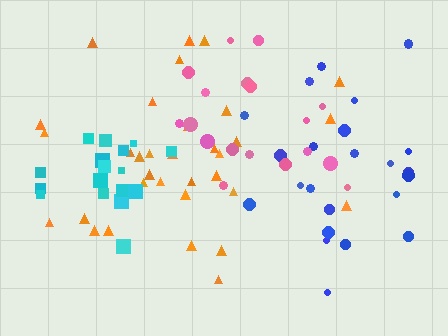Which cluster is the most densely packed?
Cyan.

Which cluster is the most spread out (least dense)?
Blue.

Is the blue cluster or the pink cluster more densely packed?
Pink.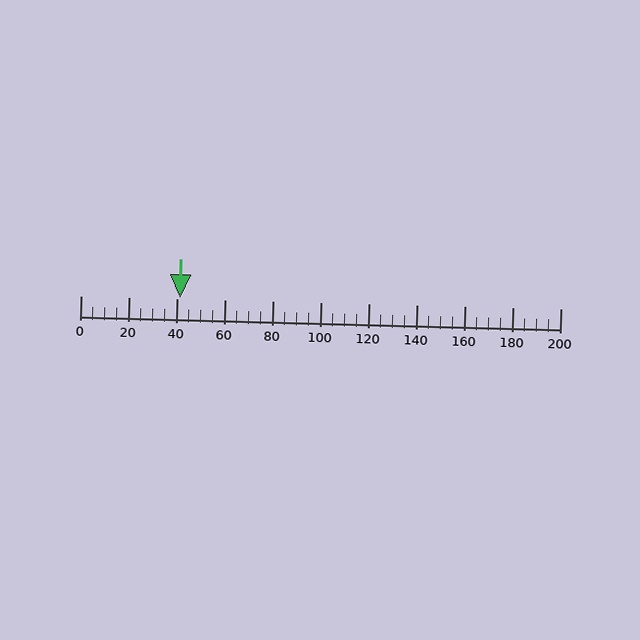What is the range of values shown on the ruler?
The ruler shows values from 0 to 200.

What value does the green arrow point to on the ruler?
The green arrow points to approximately 41.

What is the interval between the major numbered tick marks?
The major tick marks are spaced 20 units apart.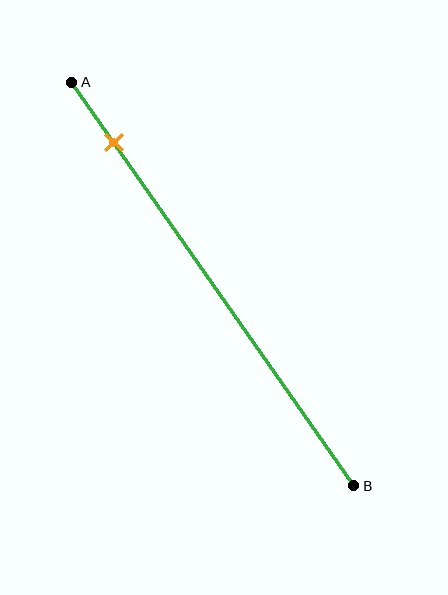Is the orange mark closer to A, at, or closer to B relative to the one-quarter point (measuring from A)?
The orange mark is closer to point A than the one-quarter point of segment AB.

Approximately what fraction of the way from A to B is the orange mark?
The orange mark is approximately 15% of the way from A to B.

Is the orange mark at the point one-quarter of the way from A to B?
No, the mark is at about 15% from A, not at the 25% one-quarter point.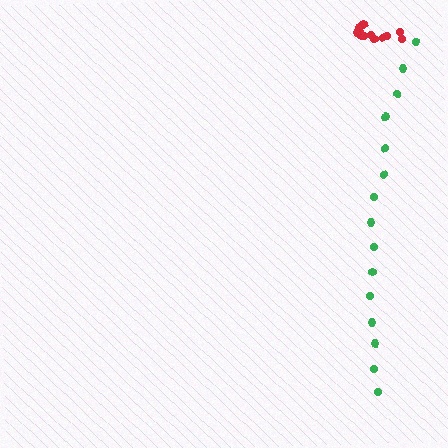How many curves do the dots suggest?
There are 2 distinct paths.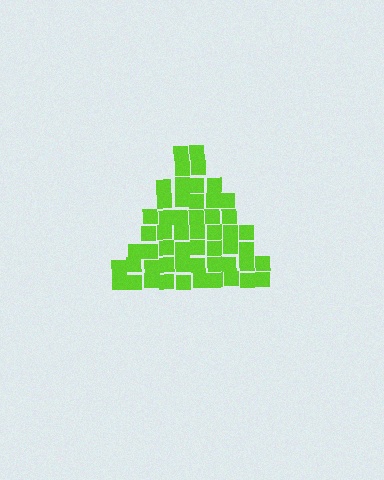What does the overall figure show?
The overall figure shows a triangle.